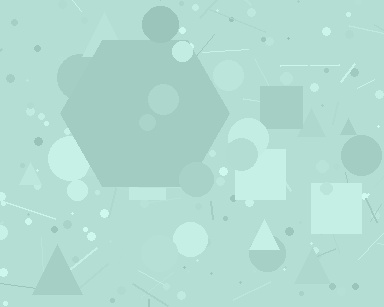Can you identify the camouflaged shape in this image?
The camouflaged shape is a hexagon.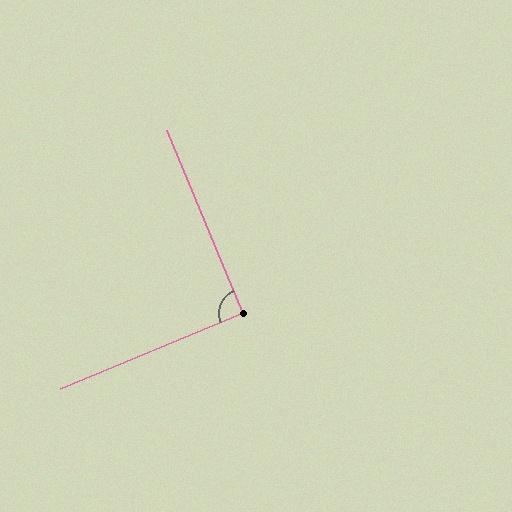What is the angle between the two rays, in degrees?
Approximately 90 degrees.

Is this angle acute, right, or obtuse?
It is approximately a right angle.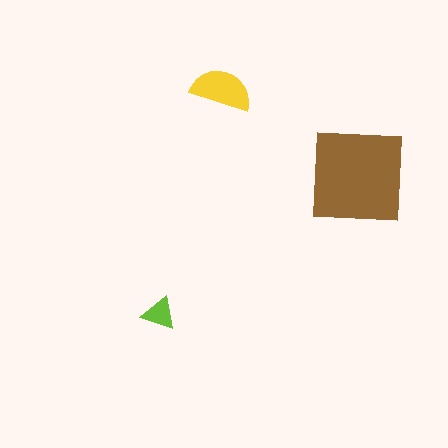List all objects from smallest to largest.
The lime triangle, the yellow semicircle, the brown square.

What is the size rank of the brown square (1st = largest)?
1st.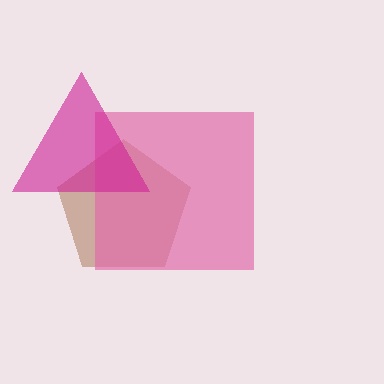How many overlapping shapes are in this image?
There are 3 overlapping shapes in the image.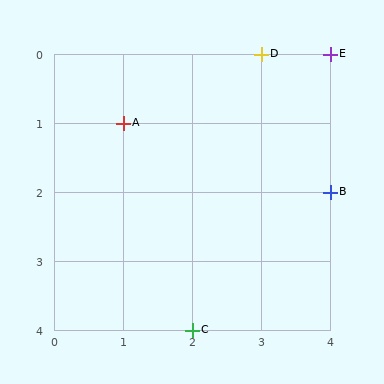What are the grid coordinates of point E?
Point E is at grid coordinates (4, 0).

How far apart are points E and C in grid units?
Points E and C are 2 columns and 4 rows apart (about 4.5 grid units diagonally).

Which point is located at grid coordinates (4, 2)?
Point B is at (4, 2).